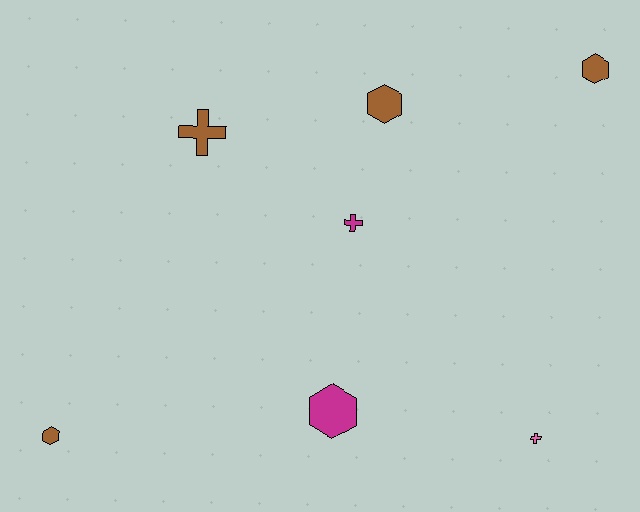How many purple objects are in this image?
There are no purple objects.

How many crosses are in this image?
There are 3 crosses.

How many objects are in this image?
There are 7 objects.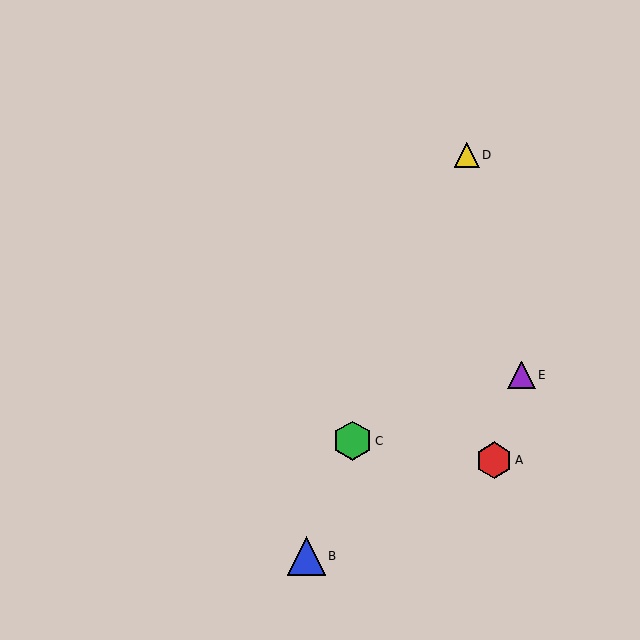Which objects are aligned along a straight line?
Objects B, C, D are aligned along a straight line.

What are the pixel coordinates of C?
Object C is at (352, 441).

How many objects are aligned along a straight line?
3 objects (B, C, D) are aligned along a straight line.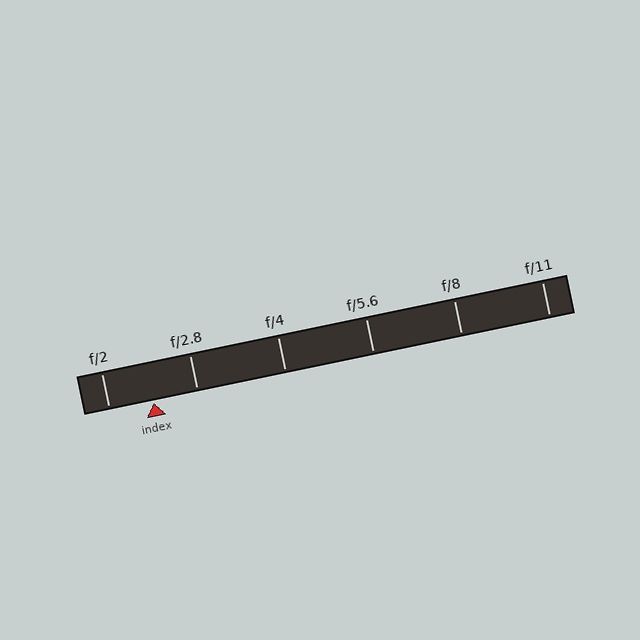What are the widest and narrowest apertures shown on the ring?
The widest aperture shown is f/2 and the narrowest is f/11.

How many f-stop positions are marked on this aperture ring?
There are 6 f-stop positions marked.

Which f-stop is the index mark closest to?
The index mark is closest to f/2.8.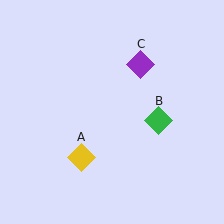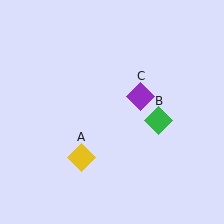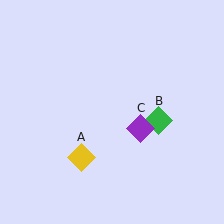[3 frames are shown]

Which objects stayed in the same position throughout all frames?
Yellow diamond (object A) and green diamond (object B) remained stationary.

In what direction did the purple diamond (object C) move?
The purple diamond (object C) moved down.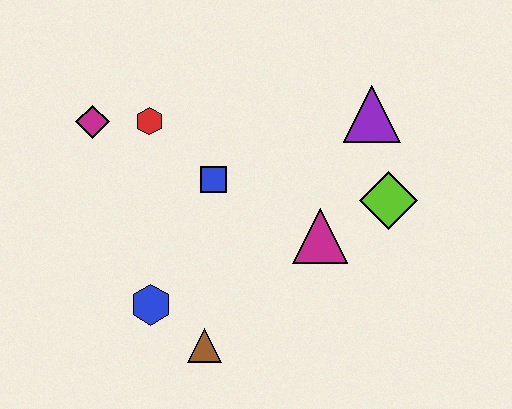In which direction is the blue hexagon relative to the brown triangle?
The blue hexagon is to the left of the brown triangle.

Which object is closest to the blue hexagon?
The brown triangle is closest to the blue hexagon.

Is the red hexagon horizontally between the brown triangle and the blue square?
No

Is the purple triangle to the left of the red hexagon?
No